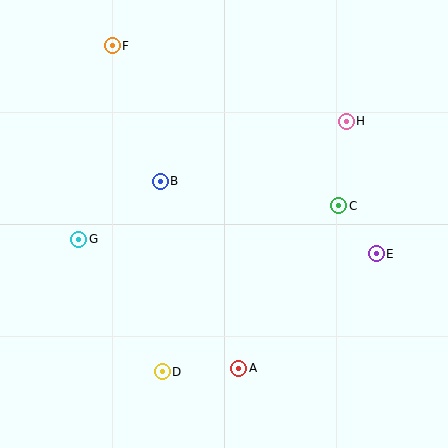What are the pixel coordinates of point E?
Point E is at (376, 254).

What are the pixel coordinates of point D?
Point D is at (162, 372).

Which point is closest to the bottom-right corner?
Point E is closest to the bottom-right corner.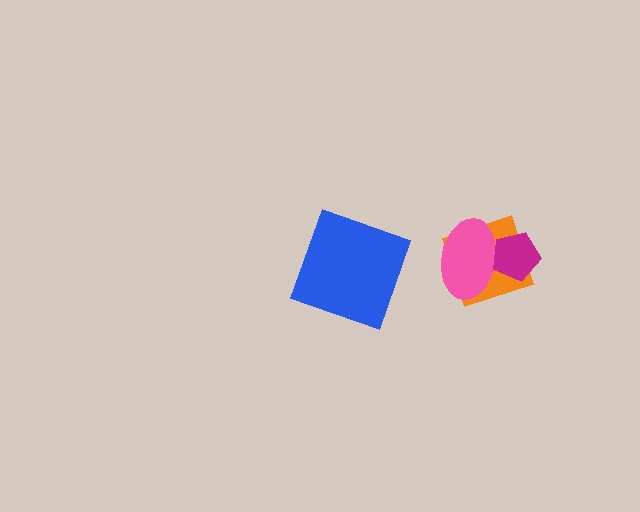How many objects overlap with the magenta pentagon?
2 objects overlap with the magenta pentagon.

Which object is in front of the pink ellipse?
The magenta pentagon is in front of the pink ellipse.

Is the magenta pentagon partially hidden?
No, no other shape covers it.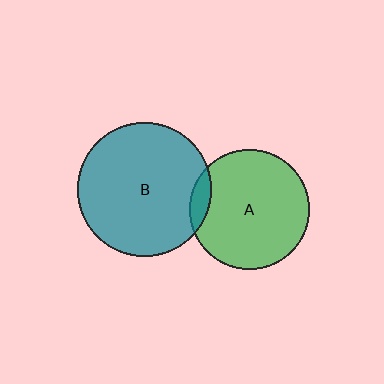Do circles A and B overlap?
Yes.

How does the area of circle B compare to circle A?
Approximately 1.3 times.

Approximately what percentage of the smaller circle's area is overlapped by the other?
Approximately 10%.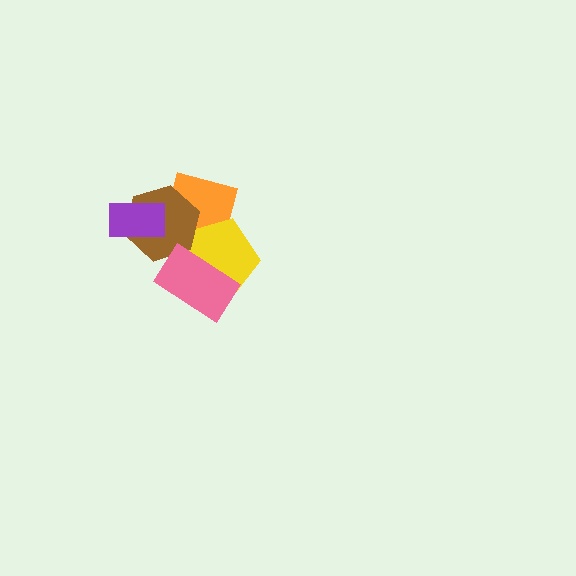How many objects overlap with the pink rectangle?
2 objects overlap with the pink rectangle.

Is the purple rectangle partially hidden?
No, no other shape covers it.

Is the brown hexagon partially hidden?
Yes, it is partially covered by another shape.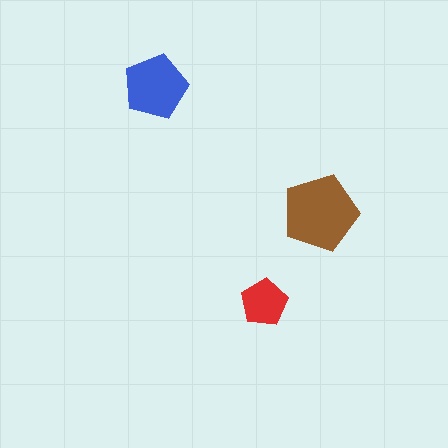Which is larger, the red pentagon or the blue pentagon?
The blue one.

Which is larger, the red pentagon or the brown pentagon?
The brown one.